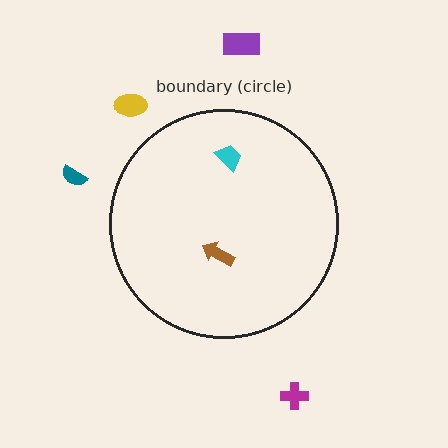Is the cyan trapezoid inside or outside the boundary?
Inside.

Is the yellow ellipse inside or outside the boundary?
Outside.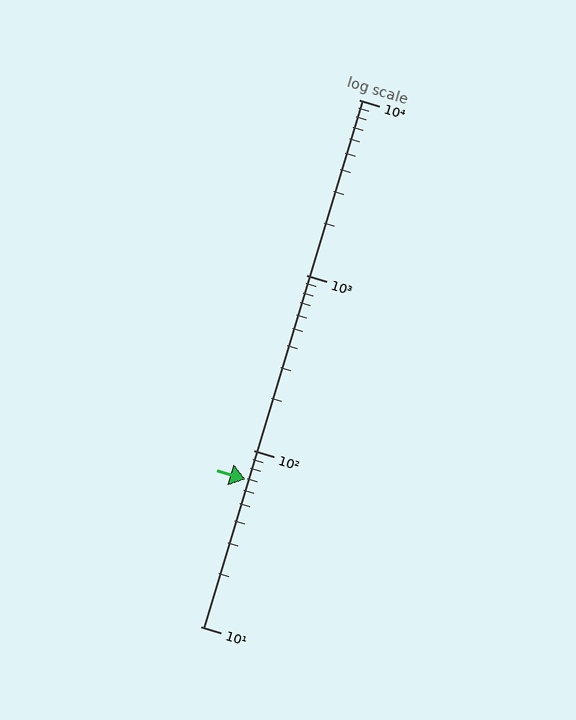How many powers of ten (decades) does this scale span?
The scale spans 3 decades, from 10 to 10000.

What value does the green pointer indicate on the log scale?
The pointer indicates approximately 69.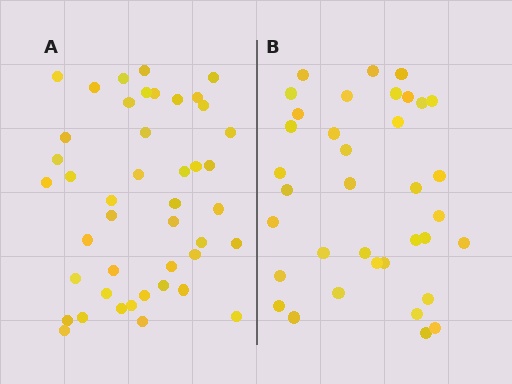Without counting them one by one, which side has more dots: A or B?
Region A (the left region) has more dots.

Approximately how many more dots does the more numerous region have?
Region A has roughly 8 or so more dots than region B.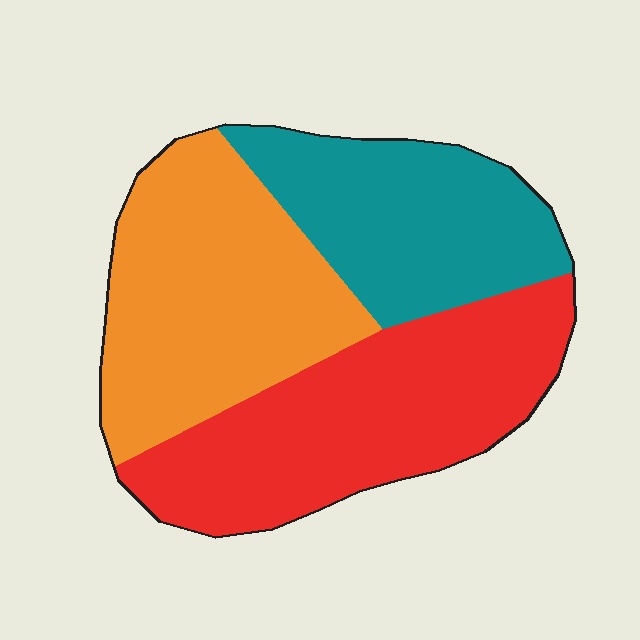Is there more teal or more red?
Red.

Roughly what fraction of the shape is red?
Red takes up between a quarter and a half of the shape.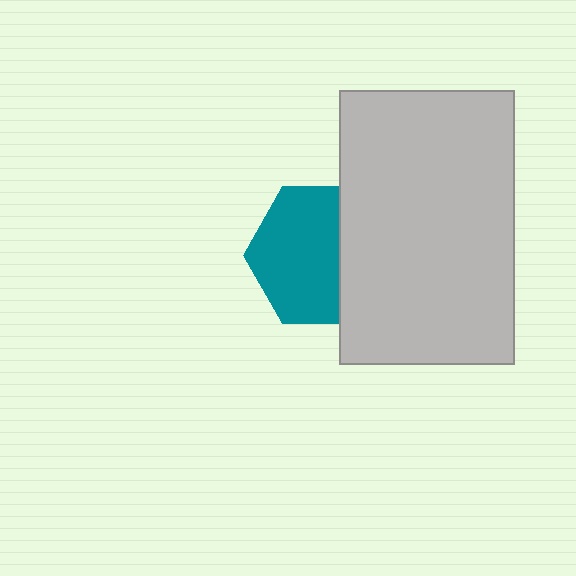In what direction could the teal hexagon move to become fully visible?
The teal hexagon could move left. That would shift it out from behind the light gray rectangle entirely.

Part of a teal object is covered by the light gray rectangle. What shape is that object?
It is a hexagon.